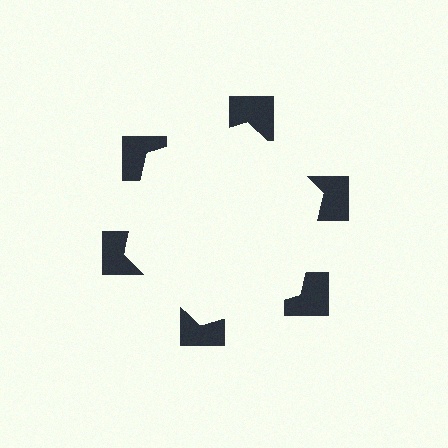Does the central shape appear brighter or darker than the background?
It typically appears slightly brighter than the background, even though no actual brightness change is drawn.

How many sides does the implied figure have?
6 sides.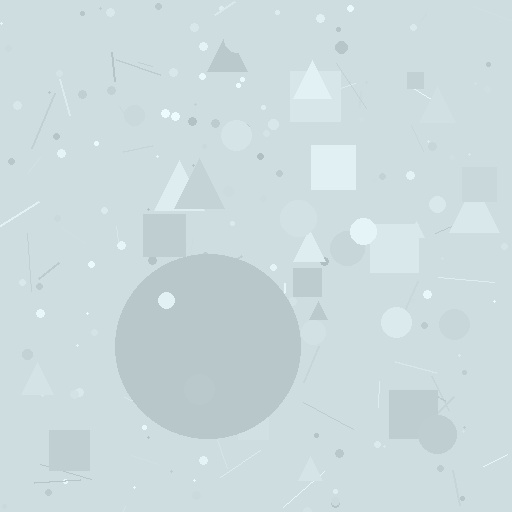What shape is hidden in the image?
A circle is hidden in the image.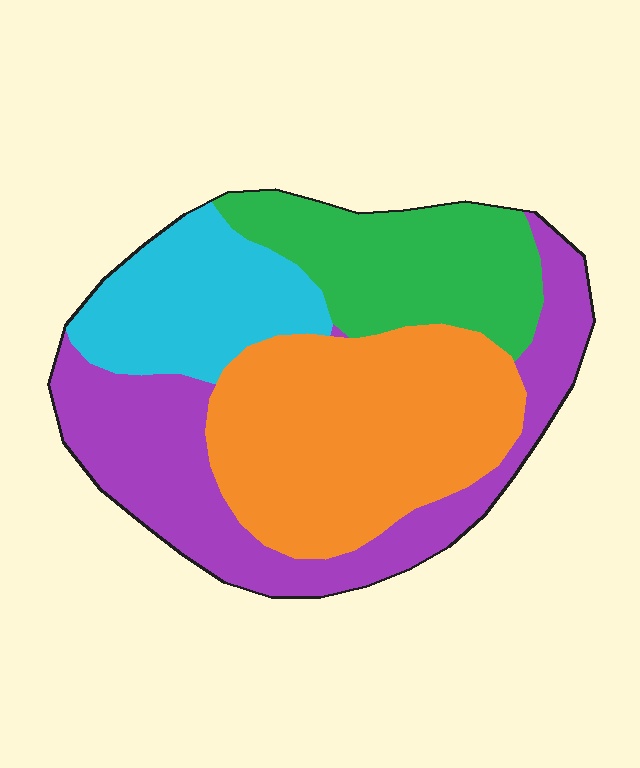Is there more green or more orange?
Orange.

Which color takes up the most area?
Orange, at roughly 35%.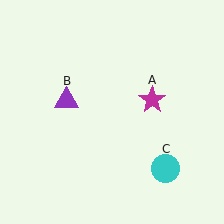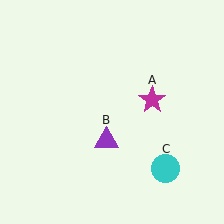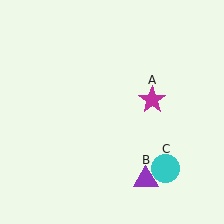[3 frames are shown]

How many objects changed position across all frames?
1 object changed position: purple triangle (object B).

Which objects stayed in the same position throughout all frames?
Magenta star (object A) and cyan circle (object C) remained stationary.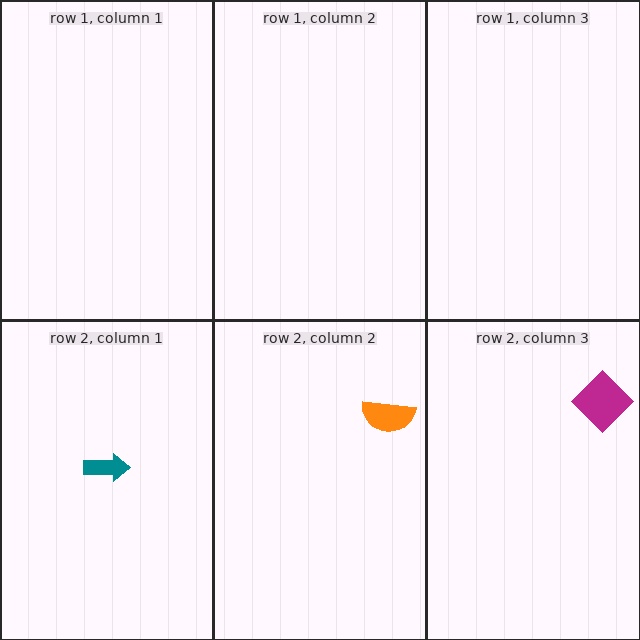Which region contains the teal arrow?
The row 2, column 1 region.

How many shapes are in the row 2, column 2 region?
1.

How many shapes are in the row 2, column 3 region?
1.